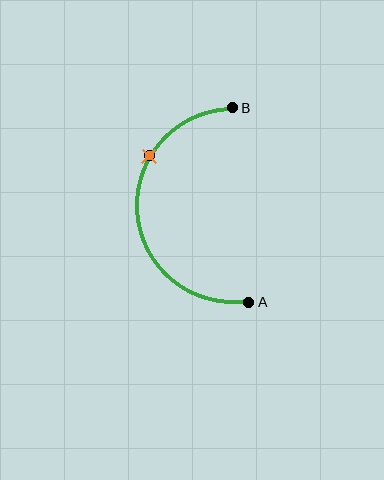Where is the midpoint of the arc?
The arc midpoint is the point on the curve farthest from the straight line joining A and B. It sits to the left of that line.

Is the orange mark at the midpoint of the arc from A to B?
No. The orange mark lies on the arc but is closer to endpoint B. The arc midpoint would be at the point on the curve equidistant along the arc from both A and B.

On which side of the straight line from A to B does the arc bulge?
The arc bulges to the left of the straight line connecting A and B.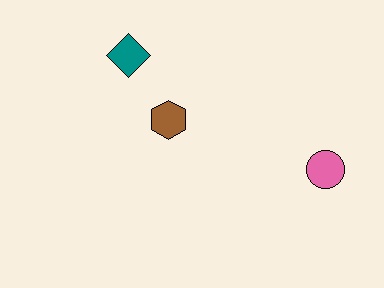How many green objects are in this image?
There are no green objects.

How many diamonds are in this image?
There is 1 diamond.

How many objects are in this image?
There are 3 objects.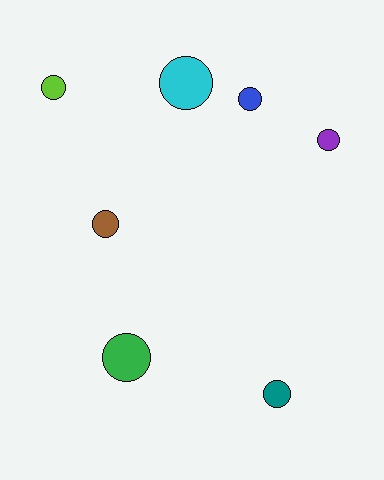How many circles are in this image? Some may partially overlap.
There are 7 circles.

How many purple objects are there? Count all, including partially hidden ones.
There is 1 purple object.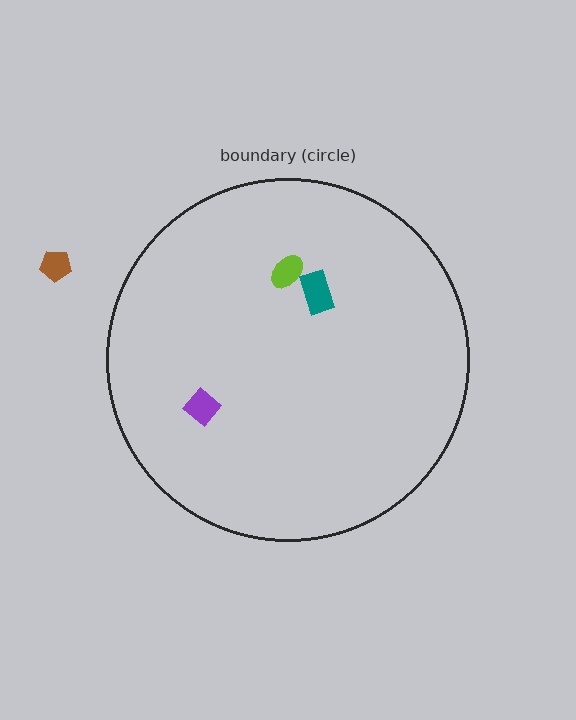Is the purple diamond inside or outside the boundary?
Inside.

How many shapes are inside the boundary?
3 inside, 1 outside.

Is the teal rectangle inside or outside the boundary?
Inside.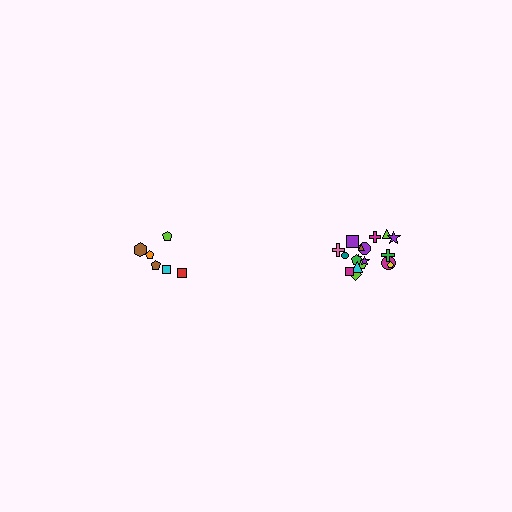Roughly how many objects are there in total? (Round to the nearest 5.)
Roughly 25 objects in total.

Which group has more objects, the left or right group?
The right group.